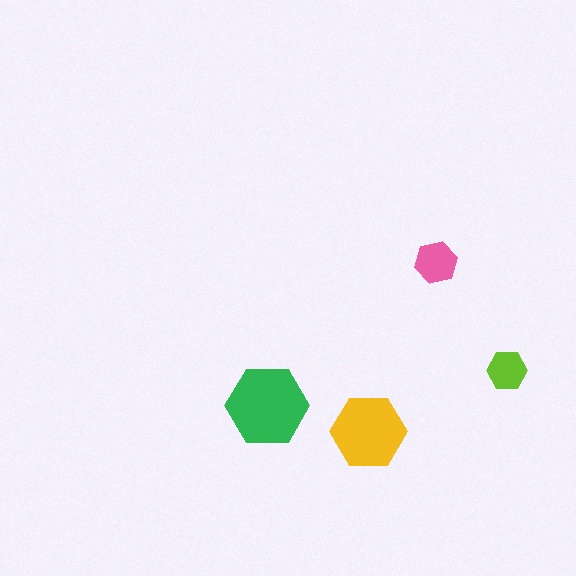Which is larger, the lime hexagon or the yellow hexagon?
The yellow one.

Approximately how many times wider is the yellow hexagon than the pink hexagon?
About 2 times wider.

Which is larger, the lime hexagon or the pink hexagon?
The pink one.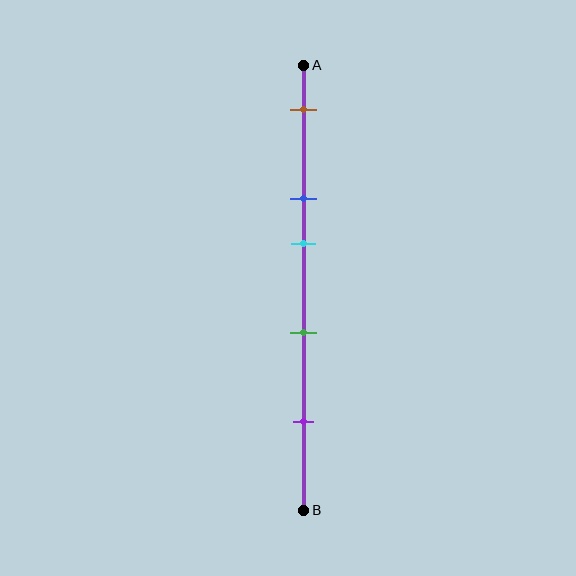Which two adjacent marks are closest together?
The blue and cyan marks are the closest adjacent pair.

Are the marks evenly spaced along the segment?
No, the marks are not evenly spaced.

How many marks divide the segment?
There are 5 marks dividing the segment.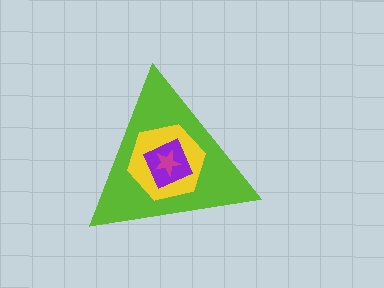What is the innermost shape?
The magenta star.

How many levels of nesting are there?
4.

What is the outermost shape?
The lime triangle.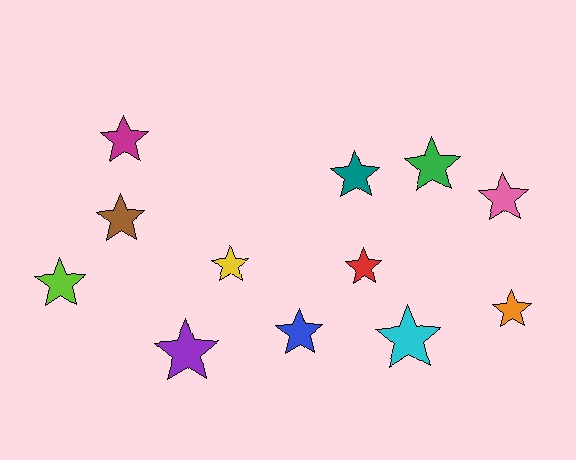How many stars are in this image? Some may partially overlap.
There are 12 stars.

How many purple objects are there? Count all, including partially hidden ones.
There is 1 purple object.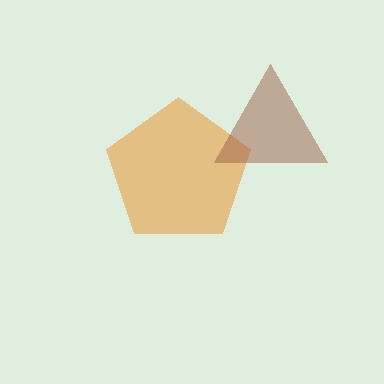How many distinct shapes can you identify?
There are 2 distinct shapes: an orange pentagon, a brown triangle.